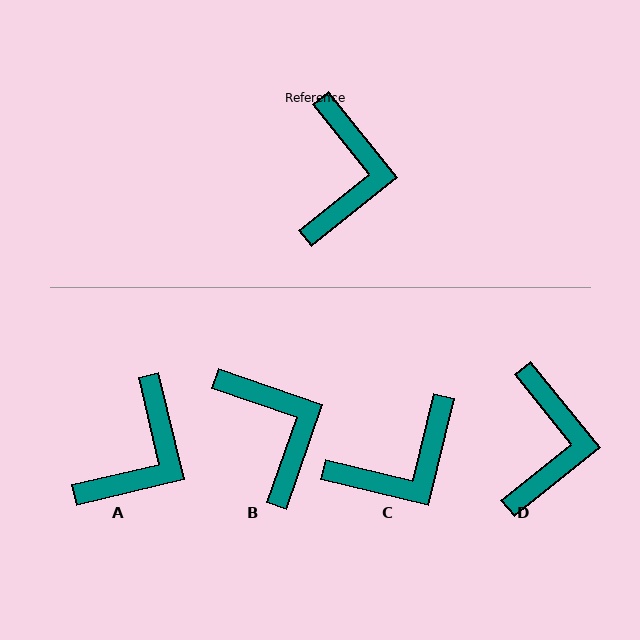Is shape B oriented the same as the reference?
No, it is off by about 32 degrees.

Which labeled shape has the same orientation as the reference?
D.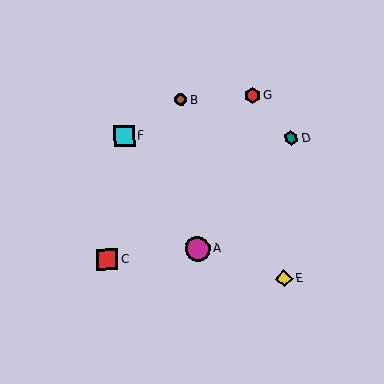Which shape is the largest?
The magenta circle (labeled A) is the largest.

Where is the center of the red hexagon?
The center of the red hexagon is at (253, 96).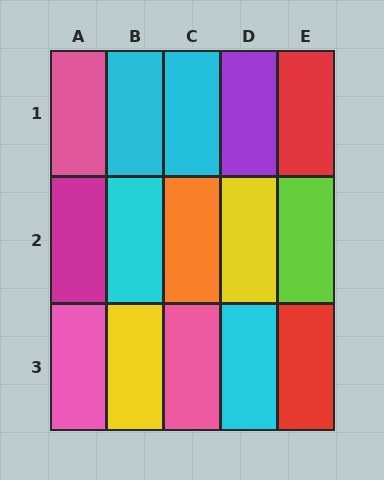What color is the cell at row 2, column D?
Yellow.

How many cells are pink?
3 cells are pink.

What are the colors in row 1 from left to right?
Pink, cyan, cyan, purple, red.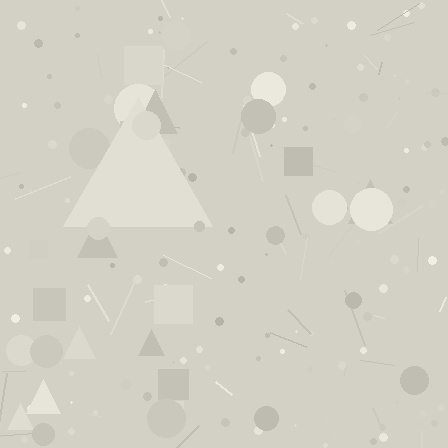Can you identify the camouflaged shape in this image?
The camouflaged shape is a triangle.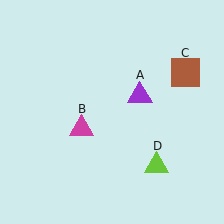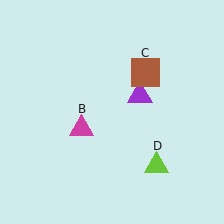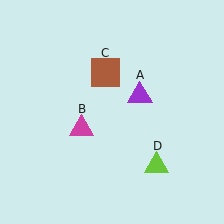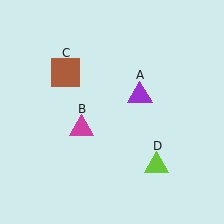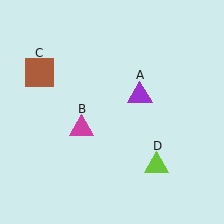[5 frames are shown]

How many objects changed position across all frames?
1 object changed position: brown square (object C).